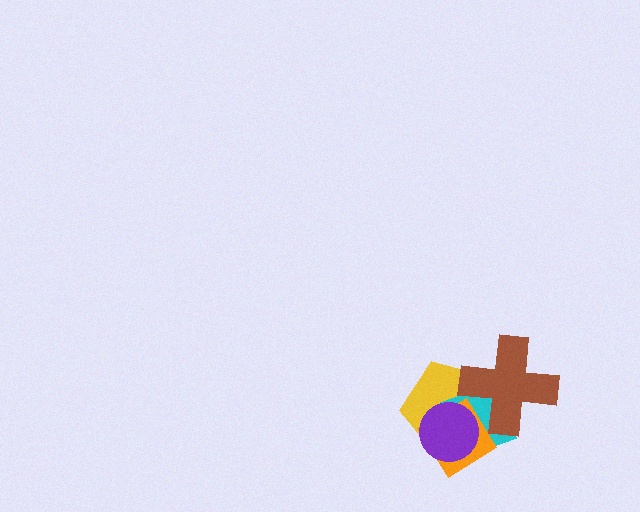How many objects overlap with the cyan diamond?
4 objects overlap with the cyan diamond.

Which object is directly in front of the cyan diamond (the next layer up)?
The orange diamond is directly in front of the cyan diamond.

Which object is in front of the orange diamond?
The purple circle is in front of the orange diamond.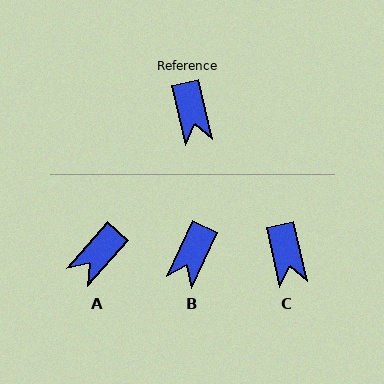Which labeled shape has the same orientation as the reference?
C.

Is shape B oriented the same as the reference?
No, it is off by about 38 degrees.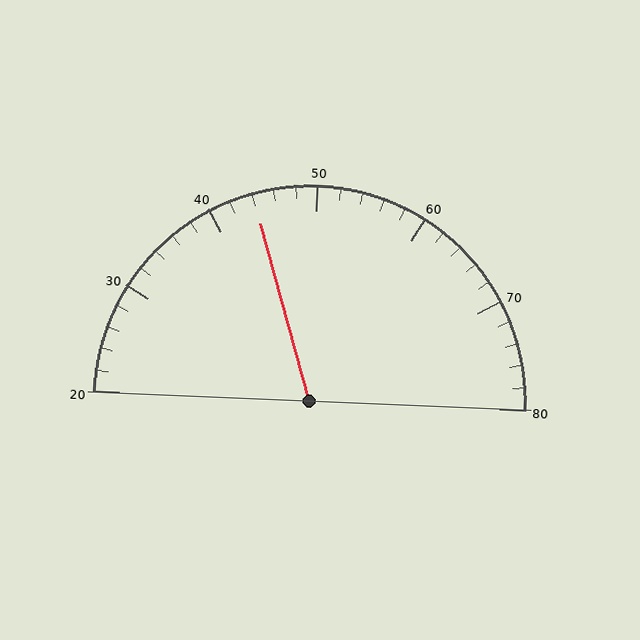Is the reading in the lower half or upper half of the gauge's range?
The reading is in the lower half of the range (20 to 80).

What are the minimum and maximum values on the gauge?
The gauge ranges from 20 to 80.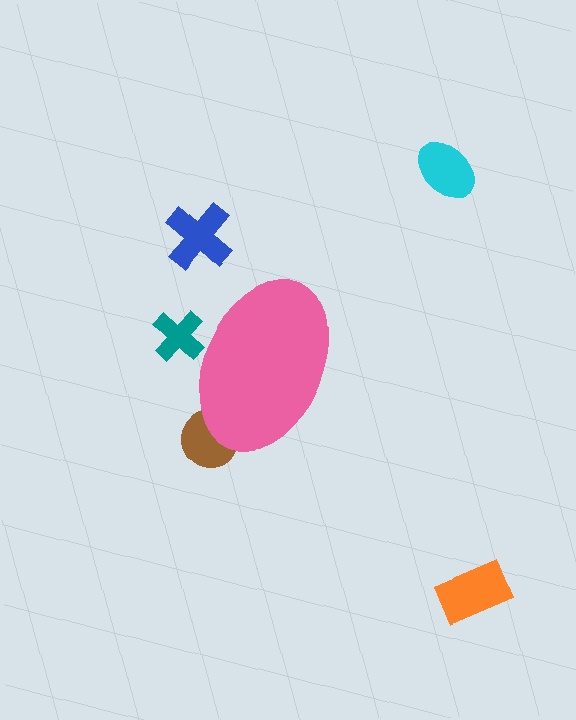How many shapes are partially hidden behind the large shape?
2 shapes are partially hidden.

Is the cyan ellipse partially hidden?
No, the cyan ellipse is fully visible.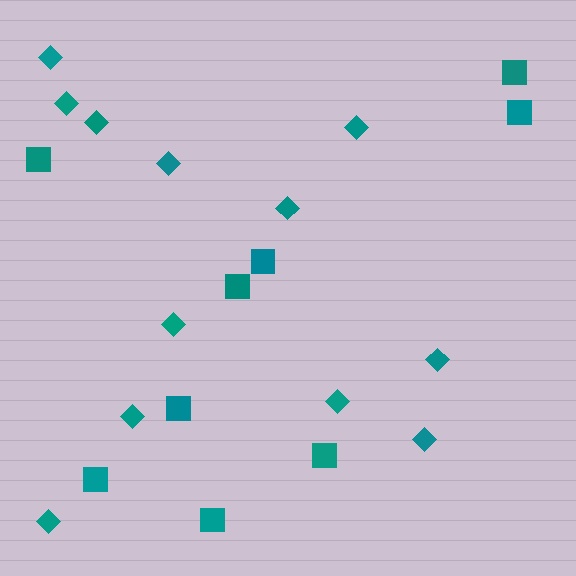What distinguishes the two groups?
There are 2 groups: one group of squares (9) and one group of diamonds (12).